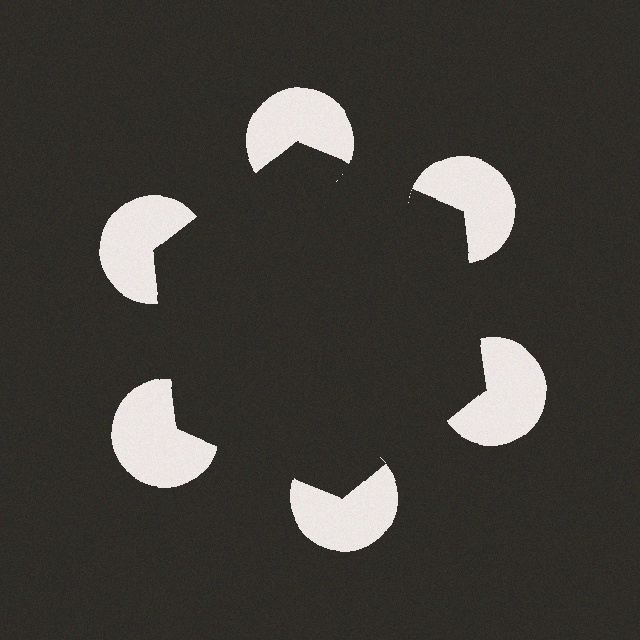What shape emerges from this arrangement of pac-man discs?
An illusory hexagon — its edges are inferred from the aligned wedge cuts in the pac-man discs, not physically drawn.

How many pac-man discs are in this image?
There are 6 — one at each vertex of the illusory hexagon.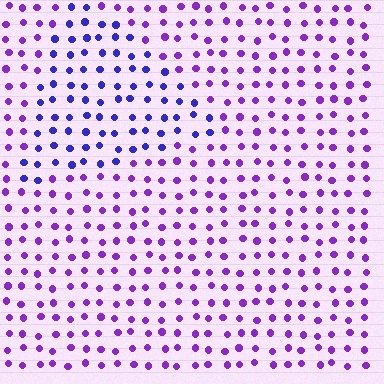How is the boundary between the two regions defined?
The boundary is defined purely by a slight shift in hue (about 34 degrees). Spacing, size, and orientation are identical on both sides.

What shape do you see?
I see a triangle.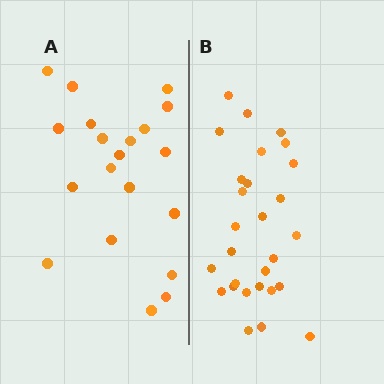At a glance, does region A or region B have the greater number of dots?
Region B (the right region) has more dots.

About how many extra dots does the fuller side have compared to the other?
Region B has roughly 8 or so more dots than region A.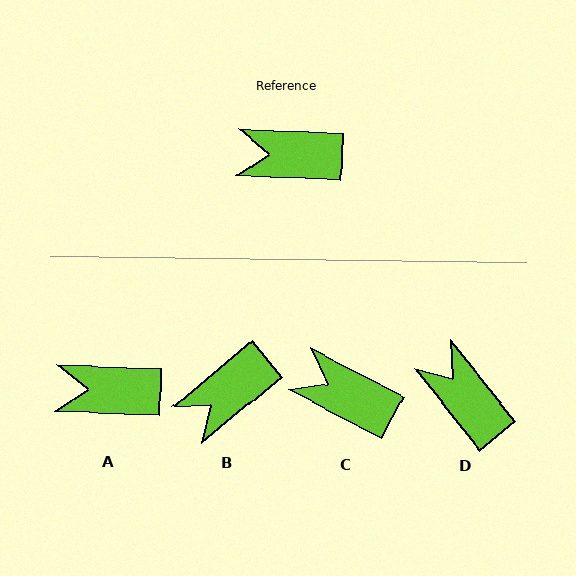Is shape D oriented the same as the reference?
No, it is off by about 49 degrees.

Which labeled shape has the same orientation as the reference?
A.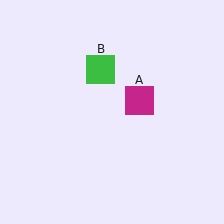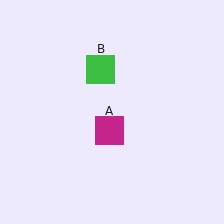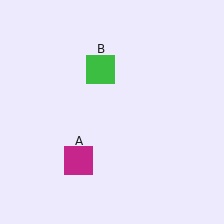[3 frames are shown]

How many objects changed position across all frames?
1 object changed position: magenta square (object A).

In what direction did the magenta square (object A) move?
The magenta square (object A) moved down and to the left.